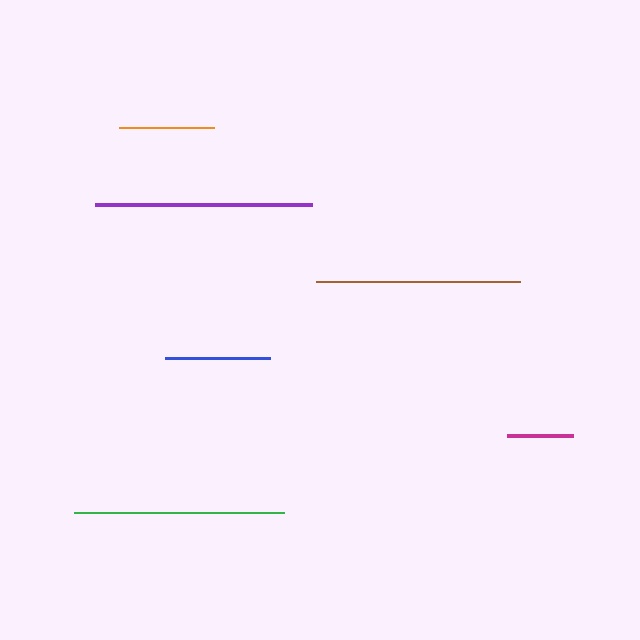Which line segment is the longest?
The purple line is the longest at approximately 216 pixels.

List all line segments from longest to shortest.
From longest to shortest: purple, green, brown, blue, orange, magenta.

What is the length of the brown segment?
The brown segment is approximately 205 pixels long.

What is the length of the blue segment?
The blue segment is approximately 105 pixels long.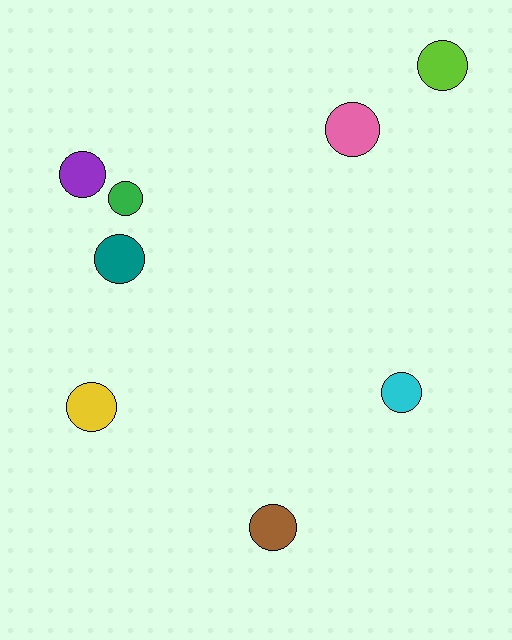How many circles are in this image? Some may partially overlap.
There are 8 circles.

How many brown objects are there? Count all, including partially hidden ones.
There is 1 brown object.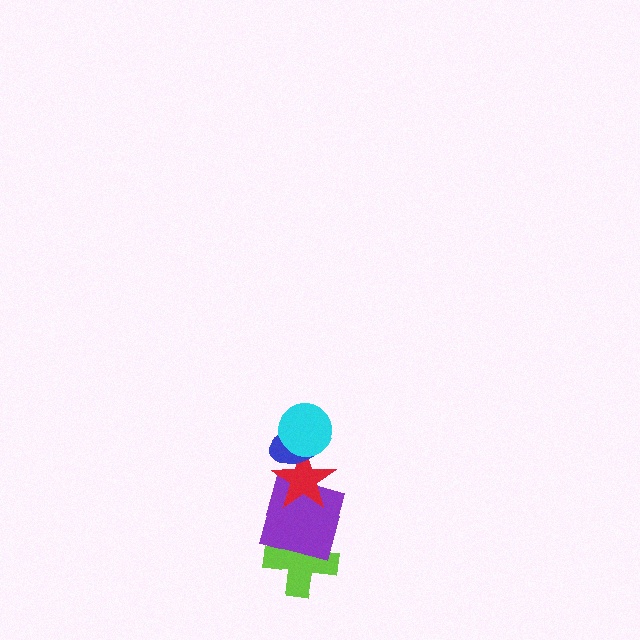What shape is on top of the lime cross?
The purple square is on top of the lime cross.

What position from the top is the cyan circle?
The cyan circle is 1st from the top.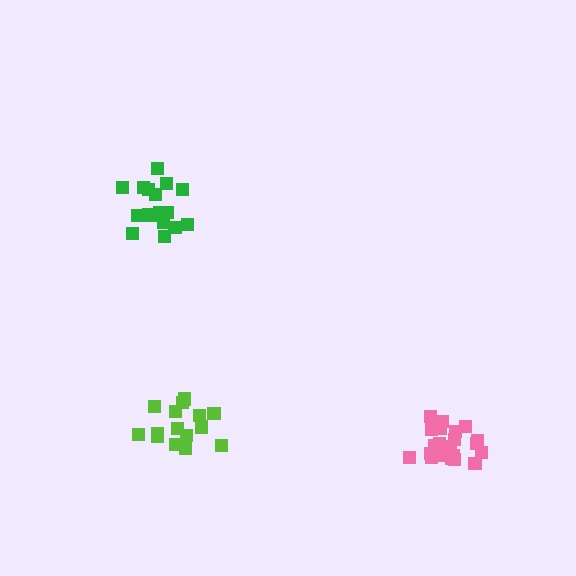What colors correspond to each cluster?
The clusters are colored: green, pink, lime.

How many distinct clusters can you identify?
There are 3 distinct clusters.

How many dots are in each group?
Group 1: 17 dots, Group 2: 21 dots, Group 3: 16 dots (54 total).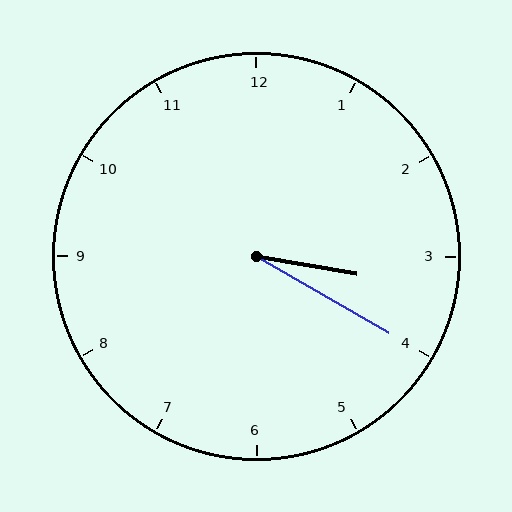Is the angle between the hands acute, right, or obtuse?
It is acute.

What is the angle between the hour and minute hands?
Approximately 20 degrees.